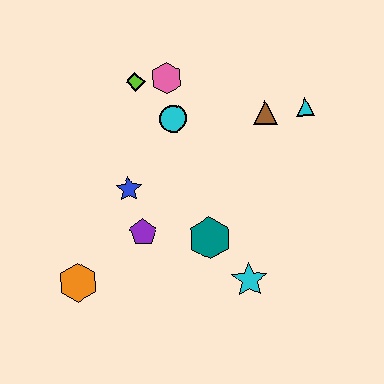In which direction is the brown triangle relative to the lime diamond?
The brown triangle is to the right of the lime diamond.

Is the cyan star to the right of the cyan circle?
Yes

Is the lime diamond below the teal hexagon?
No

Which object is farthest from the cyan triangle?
The orange hexagon is farthest from the cyan triangle.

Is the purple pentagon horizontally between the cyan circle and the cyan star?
No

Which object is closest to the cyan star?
The teal hexagon is closest to the cyan star.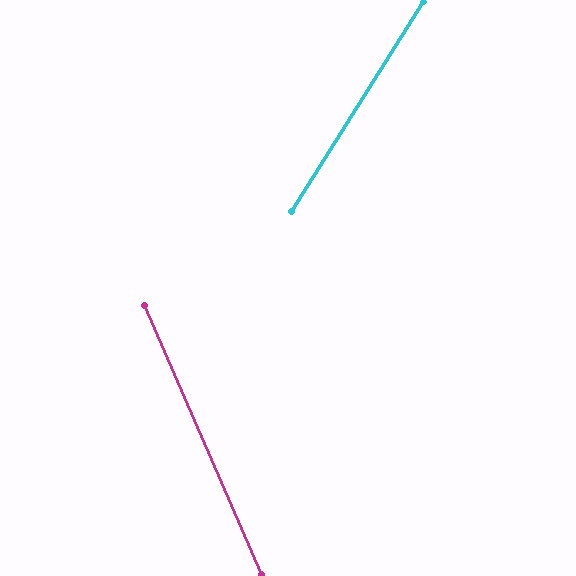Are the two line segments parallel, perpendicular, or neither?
Neither parallel nor perpendicular — they differ by about 56°.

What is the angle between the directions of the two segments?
Approximately 56 degrees.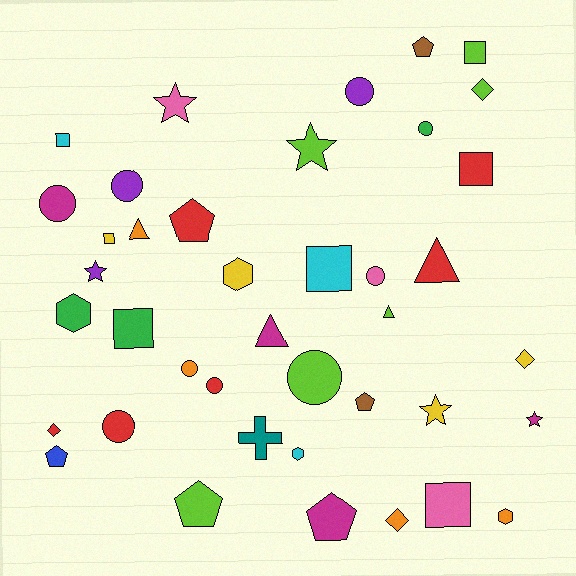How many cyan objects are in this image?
There are 3 cyan objects.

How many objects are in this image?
There are 40 objects.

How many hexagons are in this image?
There are 4 hexagons.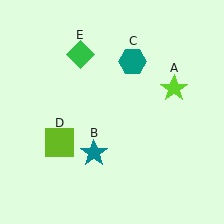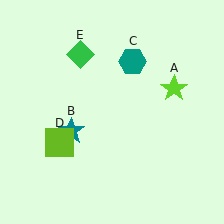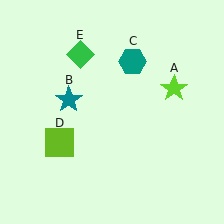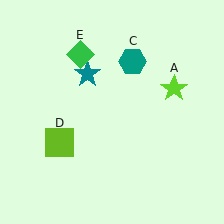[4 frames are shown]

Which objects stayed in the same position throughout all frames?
Lime star (object A) and teal hexagon (object C) and lime square (object D) and green diamond (object E) remained stationary.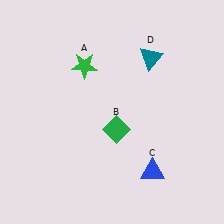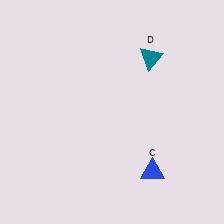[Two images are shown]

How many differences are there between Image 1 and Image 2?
There are 2 differences between the two images.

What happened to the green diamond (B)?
The green diamond (B) was removed in Image 2. It was in the bottom-right area of Image 1.